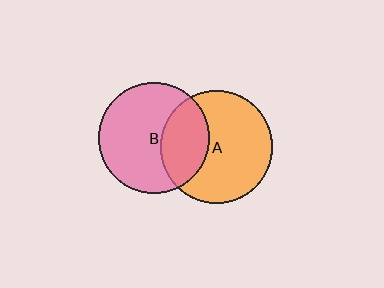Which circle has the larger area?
Circle A (orange).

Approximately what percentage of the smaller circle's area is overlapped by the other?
Approximately 30%.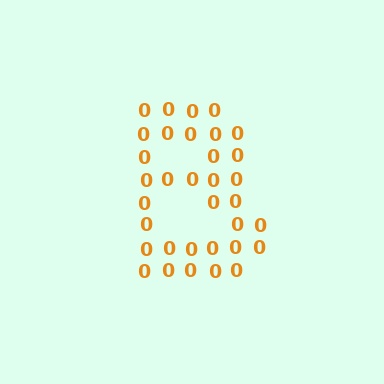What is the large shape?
The large shape is the letter B.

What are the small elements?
The small elements are digit 0's.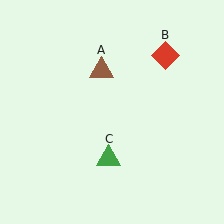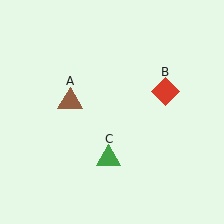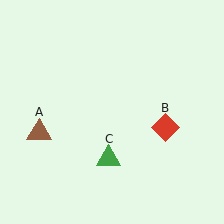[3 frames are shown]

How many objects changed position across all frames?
2 objects changed position: brown triangle (object A), red diamond (object B).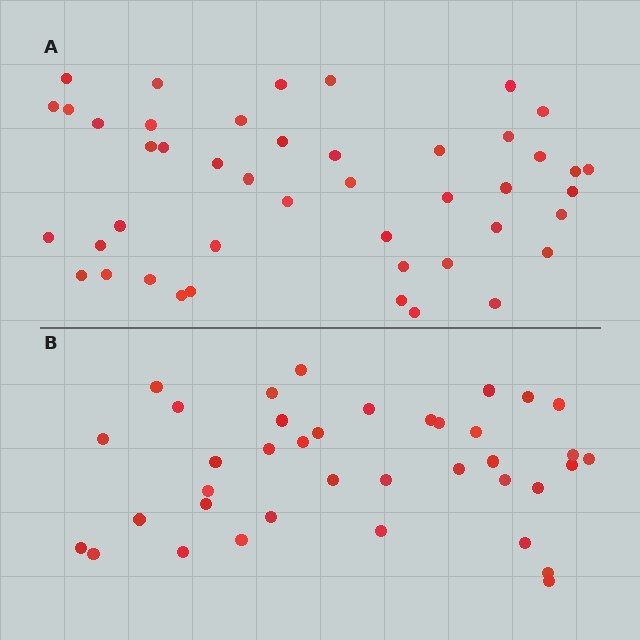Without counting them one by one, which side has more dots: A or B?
Region A (the top region) has more dots.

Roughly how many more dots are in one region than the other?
Region A has roughly 8 or so more dots than region B.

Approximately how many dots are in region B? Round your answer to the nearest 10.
About 40 dots. (The exact count is 38, which rounds to 40.)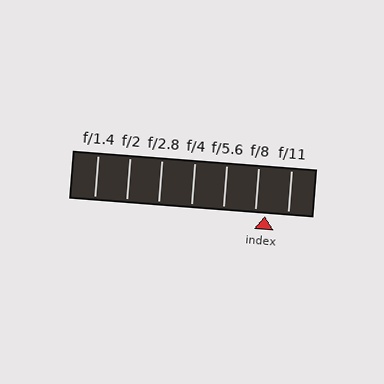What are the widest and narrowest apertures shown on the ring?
The widest aperture shown is f/1.4 and the narrowest is f/11.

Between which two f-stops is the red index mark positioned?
The index mark is between f/8 and f/11.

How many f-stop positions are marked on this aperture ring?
There are 7 f-stop positions marked.